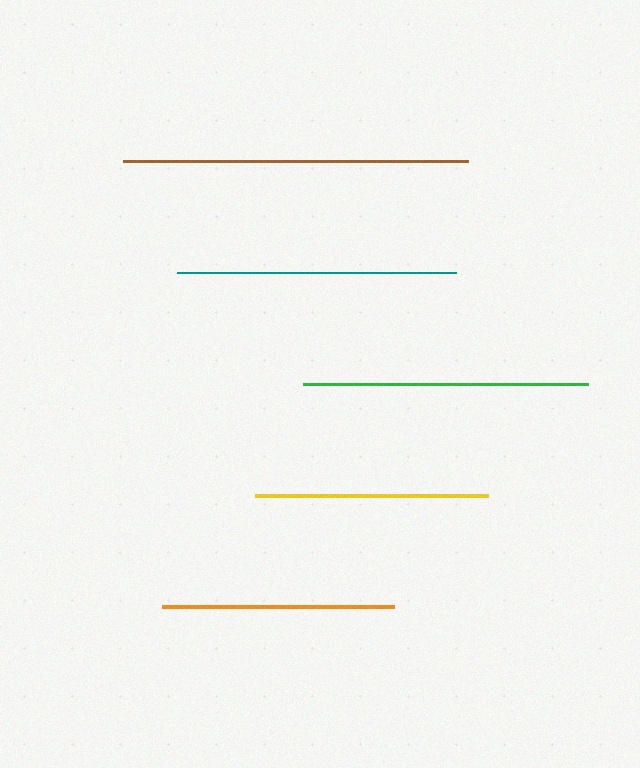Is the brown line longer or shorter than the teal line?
The brown line is longer than the teal line.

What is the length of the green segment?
The green segment is approximately 285 pixels long.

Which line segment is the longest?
The brown line is the longest at approximately 345 pixels.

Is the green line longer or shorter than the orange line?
The green line is longer than the orange line.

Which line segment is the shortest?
The orange line is the shortest at approximately 233 pixels.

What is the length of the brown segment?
The brown segment is approximately 345 pixels long.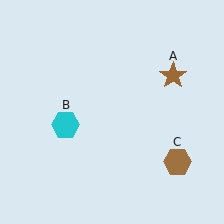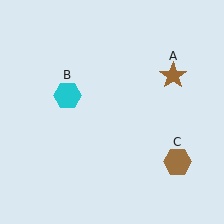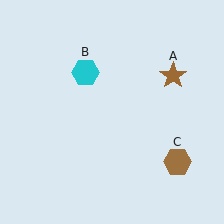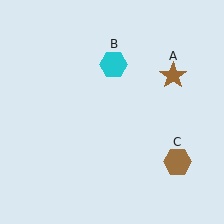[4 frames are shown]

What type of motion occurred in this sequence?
The cyan hexagon (object B) rotated clockwise around the center of the scene.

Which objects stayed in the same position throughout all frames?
Brown star (object A) and brown hexagon (object C) remained stationary.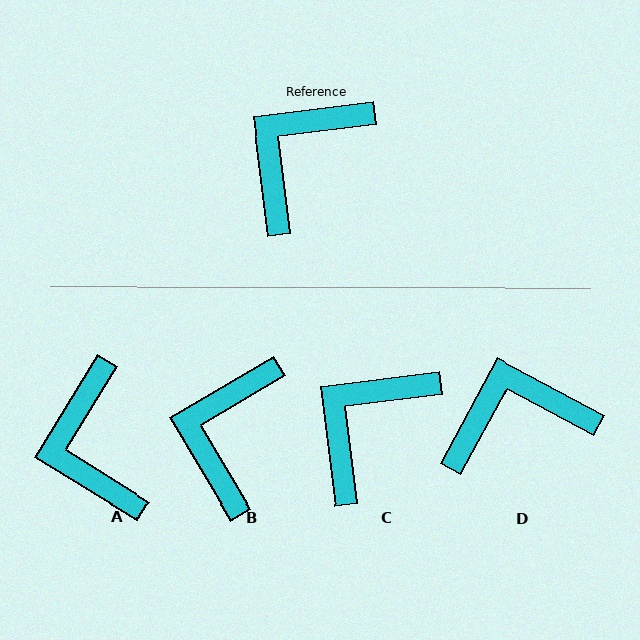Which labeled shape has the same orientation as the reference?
C.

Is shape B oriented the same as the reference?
No, it is off by about 24 degrees.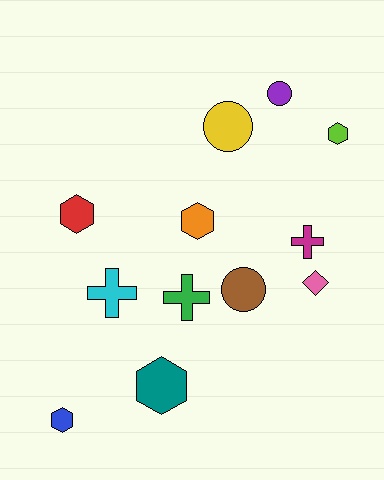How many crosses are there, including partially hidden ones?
There are 3 crosses.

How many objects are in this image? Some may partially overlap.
There are 12 objects.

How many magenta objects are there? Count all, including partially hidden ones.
There is 1 magenta object.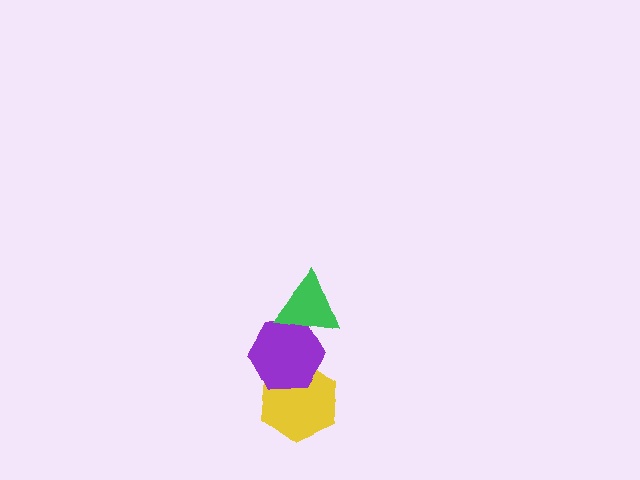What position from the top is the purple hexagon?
The purple hexagon is 2nd from the top.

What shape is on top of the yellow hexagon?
The purple hexagon is on top of the yellow hexagon.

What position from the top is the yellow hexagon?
The yellow hexagon is 3rd from the top.